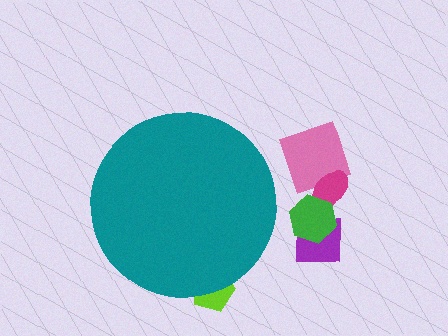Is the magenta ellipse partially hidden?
No, the magenta ellipse is fully visible.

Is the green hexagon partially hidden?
No, the green hexagon is fully visible.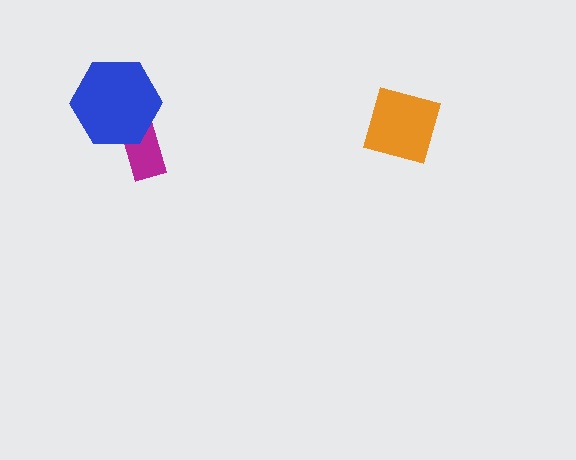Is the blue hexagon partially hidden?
No, no other shape covers it.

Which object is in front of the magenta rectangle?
The blue hexagon is in front of the magenta rectangle.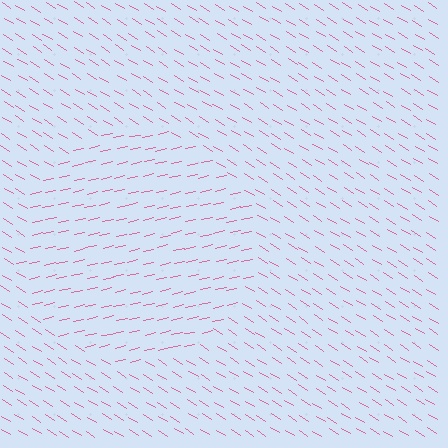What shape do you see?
I see a circle.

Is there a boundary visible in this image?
Yes, there is a texture boundary formed by a change in line orientation.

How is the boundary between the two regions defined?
The boundary is defined purely by a change in line orientation (approximately 45 degrees difference). All lines are the same color and thickness.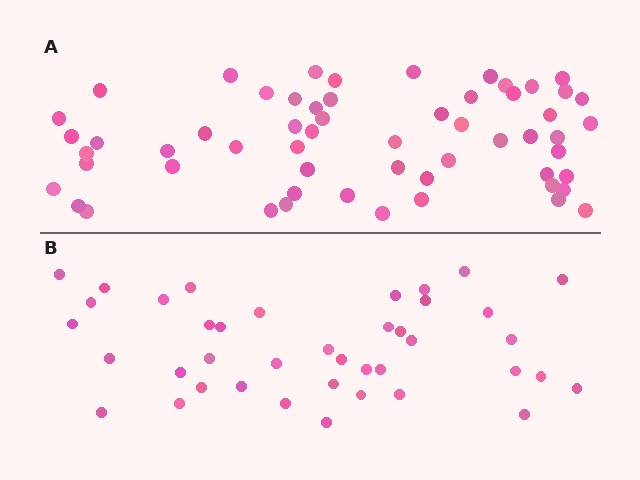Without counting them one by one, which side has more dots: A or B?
Region A (the top region) has more dots.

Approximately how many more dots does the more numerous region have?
Region A has approximately 20 more dots than region B.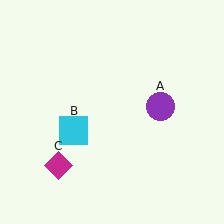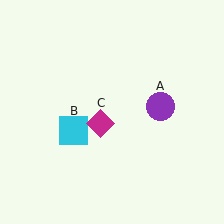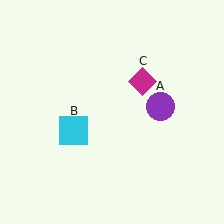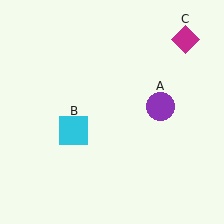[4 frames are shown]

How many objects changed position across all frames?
1 object changed position: magenta diamond (object C).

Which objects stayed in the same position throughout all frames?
Purple circle (object A) and cyan square (object B) remained stationary.